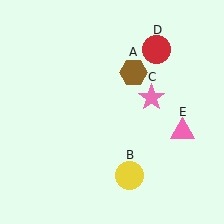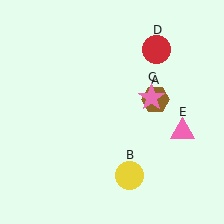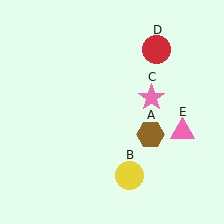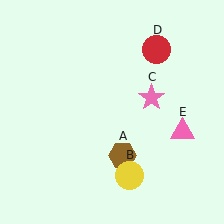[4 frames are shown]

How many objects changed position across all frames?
1 object changed position: brown hexagon (object A).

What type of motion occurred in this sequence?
The brown hexagon (object A) rotated clockwise around the center of the scene.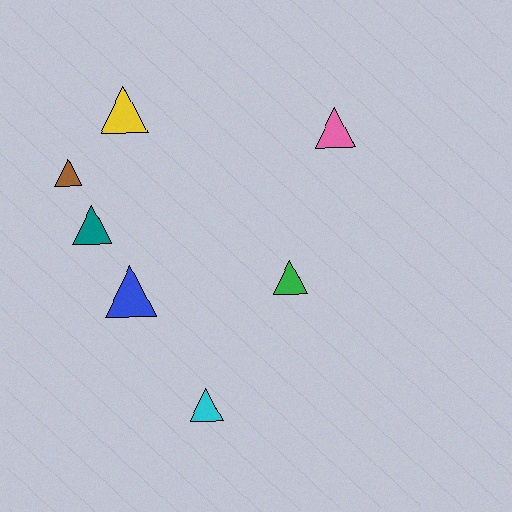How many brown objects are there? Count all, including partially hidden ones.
There is 1 brown object.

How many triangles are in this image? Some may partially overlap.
There are 7 triangles.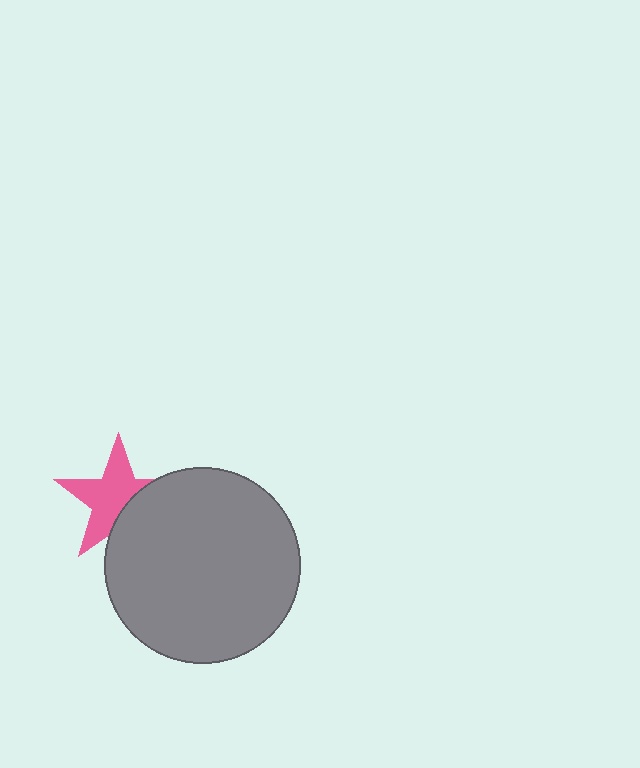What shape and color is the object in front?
The object in front is a gray circle.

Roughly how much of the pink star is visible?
Most of it is visible (roughly 65%).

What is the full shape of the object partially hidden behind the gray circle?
The partially hidden object is a pink star.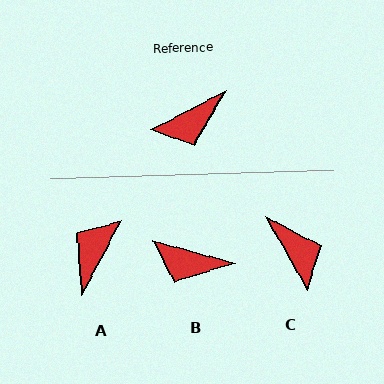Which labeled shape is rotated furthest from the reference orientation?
A, about 145 degrees away.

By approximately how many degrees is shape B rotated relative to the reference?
Approximately 43 degrees clockwise.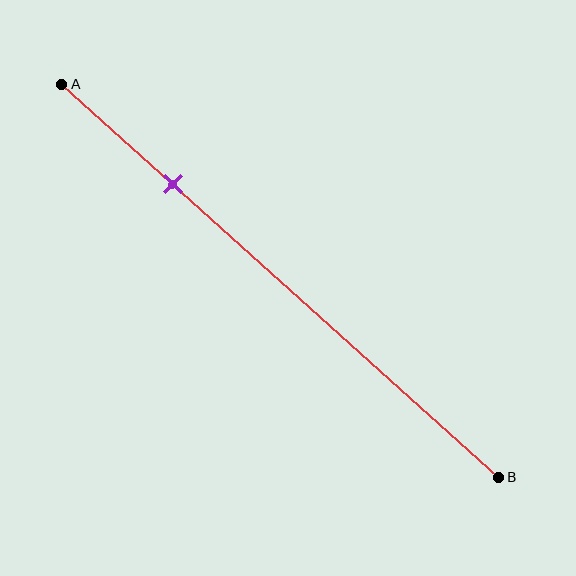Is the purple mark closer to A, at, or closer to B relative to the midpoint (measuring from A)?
The purple mark is closer to point A than the midpoint of segment AB.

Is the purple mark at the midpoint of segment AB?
No, the mark is at about 25% from A, not at the 50% midpoint.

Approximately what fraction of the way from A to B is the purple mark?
The purple mark is approximately 25% of the way from A to B.